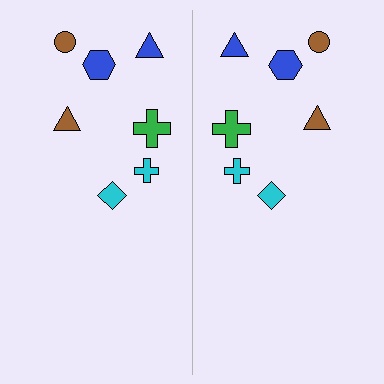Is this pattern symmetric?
Yes, this pattern has bilateral (reflection) symmetry.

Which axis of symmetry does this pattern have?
The pattern has a vertical axis of symmetry running through the center of the image.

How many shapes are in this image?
There are 14 shapes in this image.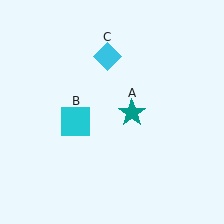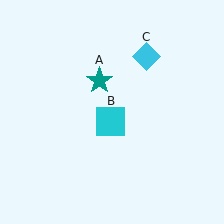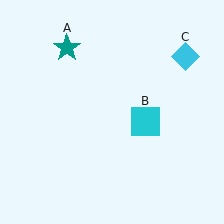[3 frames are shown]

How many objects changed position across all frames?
3 objects changed position: teal star (object A), cyan square (object B), cyan diamond (object C).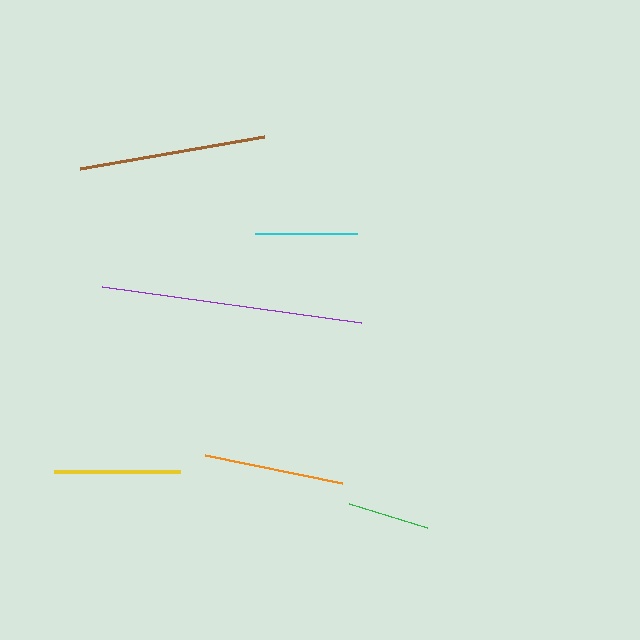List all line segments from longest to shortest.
From longest to shortest: purple, brown, orange, yellow, cyan, green.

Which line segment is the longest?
The purple line is the longest at approximately 262 pixels.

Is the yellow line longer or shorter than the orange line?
The orange line is longer than the yellow line.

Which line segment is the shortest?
The green line is the shortest at approximately 82 pixels.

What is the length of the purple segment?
The purple segment is approximately 262 pixels long.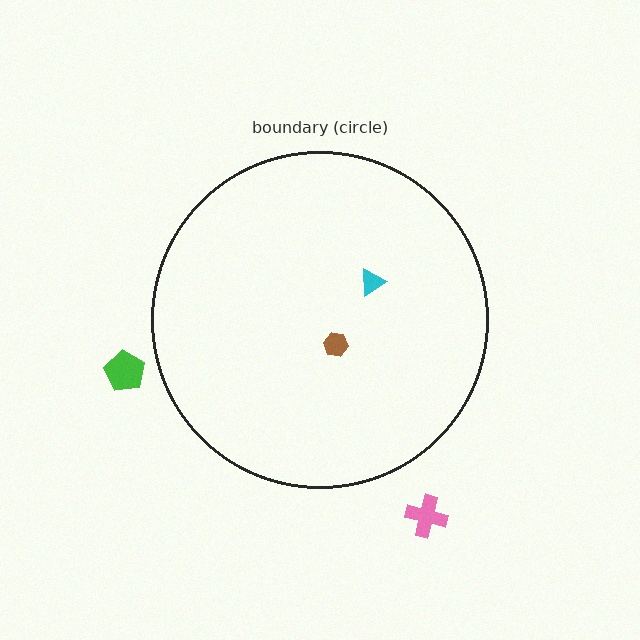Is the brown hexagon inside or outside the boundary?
Inside.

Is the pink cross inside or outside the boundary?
Outside.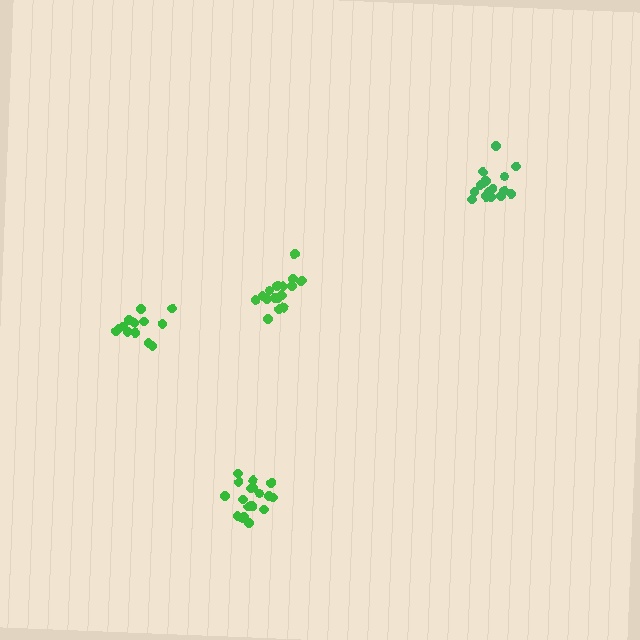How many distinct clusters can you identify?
There are 4 distinct clusters.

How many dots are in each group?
Group 1: 19 dots, Group 2: 14 dots, Group 3: 16 dots, Group 4: 16 dots (65 total).